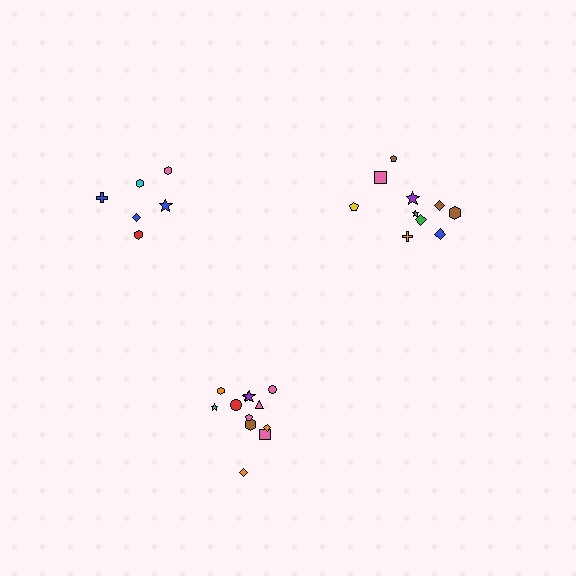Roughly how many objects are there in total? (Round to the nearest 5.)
Roughly 30 objects in total.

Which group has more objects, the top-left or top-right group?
The top-right group.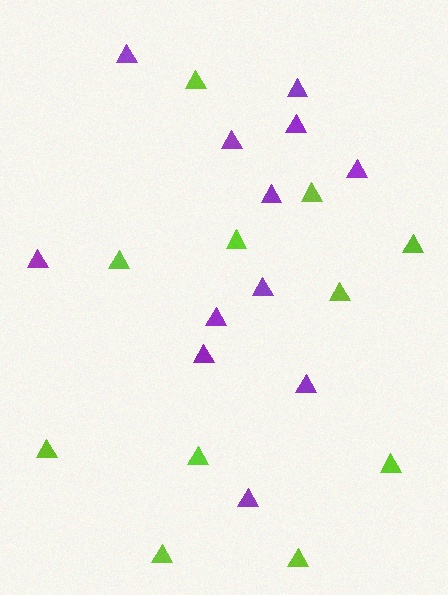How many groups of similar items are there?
There are 2 groups: one group of lime triangles (11) and one group of purple triangles (12).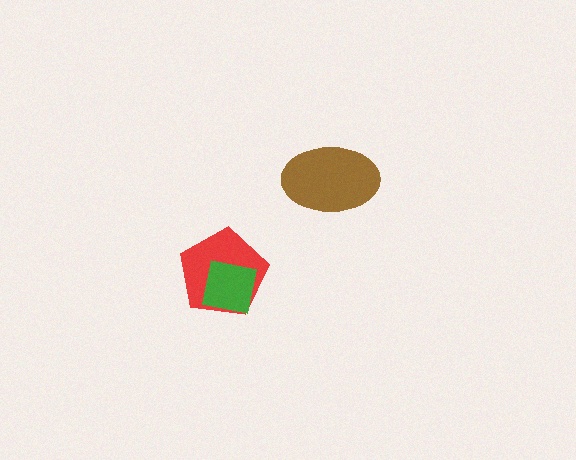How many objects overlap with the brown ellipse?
0 objects overlap with the brown ellipse.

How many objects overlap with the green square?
1 object overlaps with the green square.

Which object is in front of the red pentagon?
The green square is in front of the red pentagon.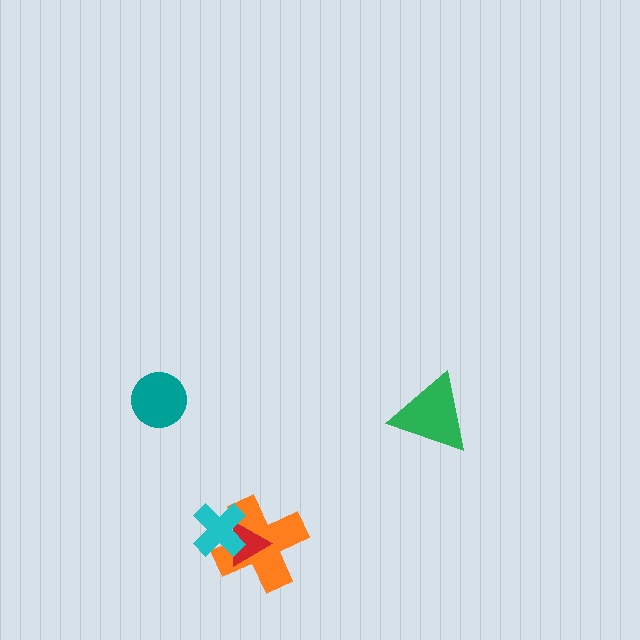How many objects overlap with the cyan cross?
2 objects overlap with the cyan cross.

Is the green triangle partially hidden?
No, no other shape covers it.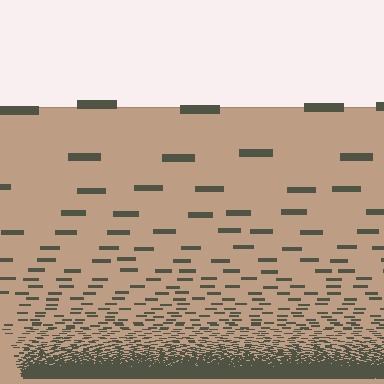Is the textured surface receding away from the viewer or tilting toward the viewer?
The surface appears to tilt toward the viewer. Texture elements get larger and sparser toward the top.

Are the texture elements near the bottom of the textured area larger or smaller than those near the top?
Smaller. The gradient is inverted — elements near the bottom are smaller and denser.